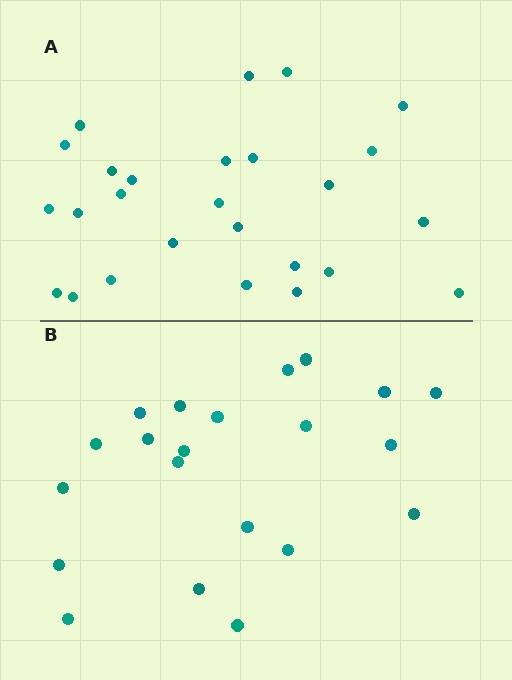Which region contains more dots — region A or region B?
Region A (the top region) has more dots.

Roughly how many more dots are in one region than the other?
Region A has about 5 more dots than region B.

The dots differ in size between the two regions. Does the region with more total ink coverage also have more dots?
No. Region B has more total ink coverage because its dots are larger, but region A actually contains more individual dots. Total area can be misleading — the number of items is what matters here.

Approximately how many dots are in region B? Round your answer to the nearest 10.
About 20 dots. (The exact count is 21, which rounds to 20.)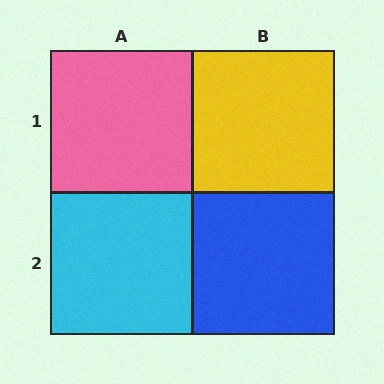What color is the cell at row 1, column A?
Pink.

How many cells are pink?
1 cell is pink.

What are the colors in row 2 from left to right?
Cyan, blue.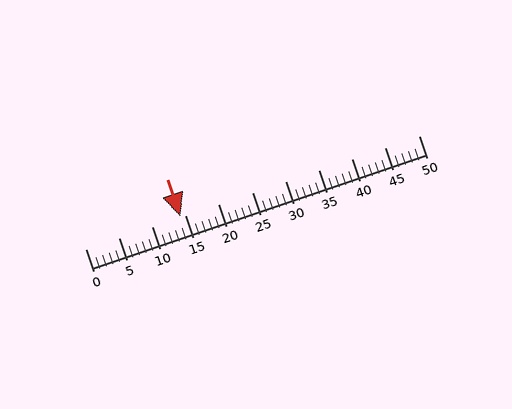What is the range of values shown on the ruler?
The ruler shows values from 0 to 50.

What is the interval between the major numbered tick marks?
The major tick marks are spaced 5 units apart.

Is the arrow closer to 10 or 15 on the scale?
The arrow is closer to 15.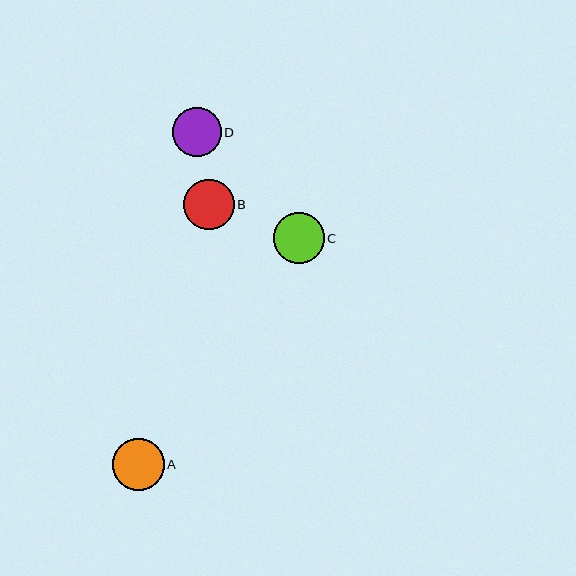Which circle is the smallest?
Circle D is the smallest with a size of approximately 49 pixels.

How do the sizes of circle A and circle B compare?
Circle A and circle B are approximately the same size.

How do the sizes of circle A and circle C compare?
Circle A and circle C are approximately the same size.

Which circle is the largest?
Circle A is the largest with a size of approximately 52 pixels.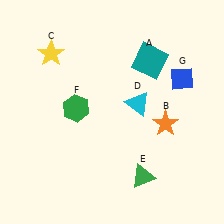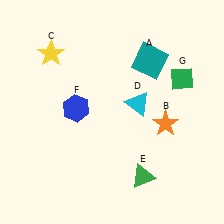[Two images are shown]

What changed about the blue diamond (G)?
In Image 1, G is blue. In Image 2, it changed to green.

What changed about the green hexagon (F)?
In Image 1, F is green. In Image 2, it changed to blue.